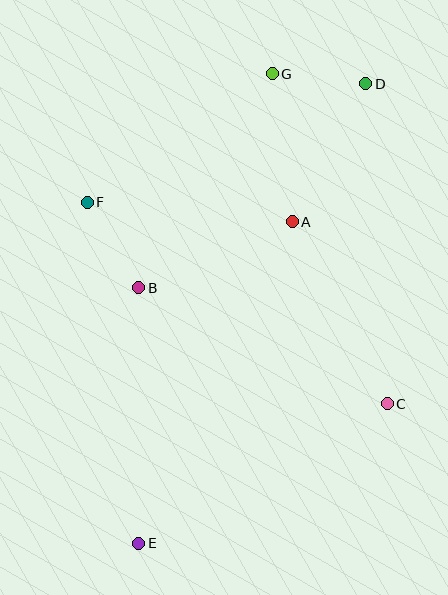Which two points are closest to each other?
Points D and G are closest to each other.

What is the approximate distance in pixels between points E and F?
The distance between E and F is approximately 345 pixels.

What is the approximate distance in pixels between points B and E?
The distance between B and E is approximately 256 pixels.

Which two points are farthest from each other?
Points D and E are farthest from each other.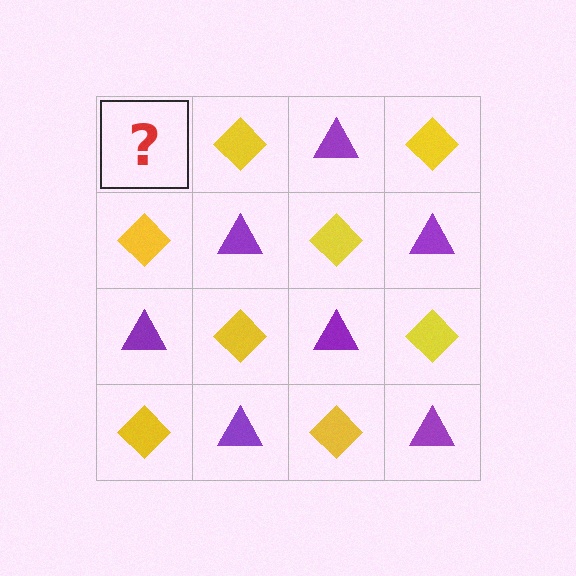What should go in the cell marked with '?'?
The missing cell should contain a purple triangle.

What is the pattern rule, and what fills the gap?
The rule is that it alternates purple triangle and yellow diamond in a checkerboard pattern. The gap should be filled with a purple triangle.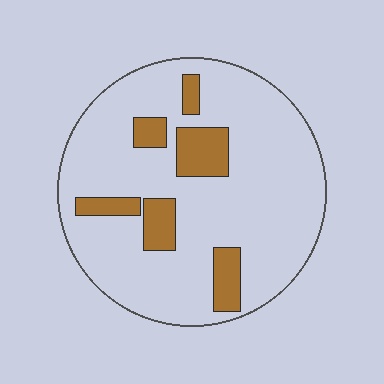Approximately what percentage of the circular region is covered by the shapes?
Approximately 15%.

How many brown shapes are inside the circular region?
6.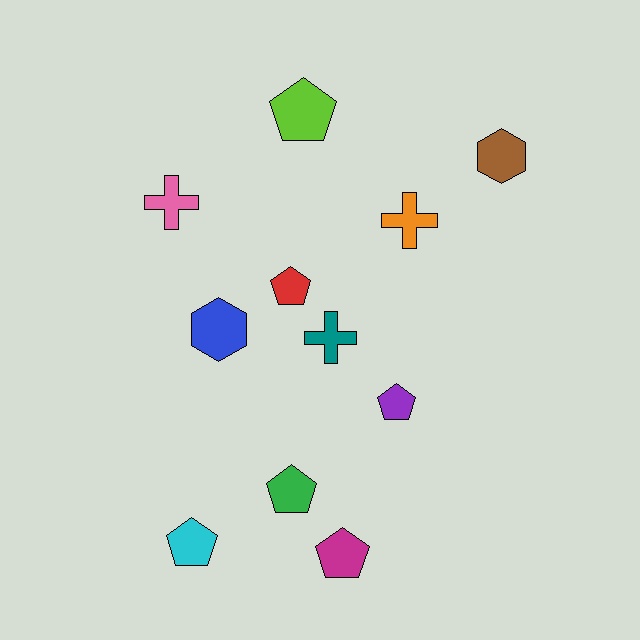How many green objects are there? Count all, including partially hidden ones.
There is 1 green object.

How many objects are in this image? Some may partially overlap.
There are 11 objects.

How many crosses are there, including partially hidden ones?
There are 3 crosses.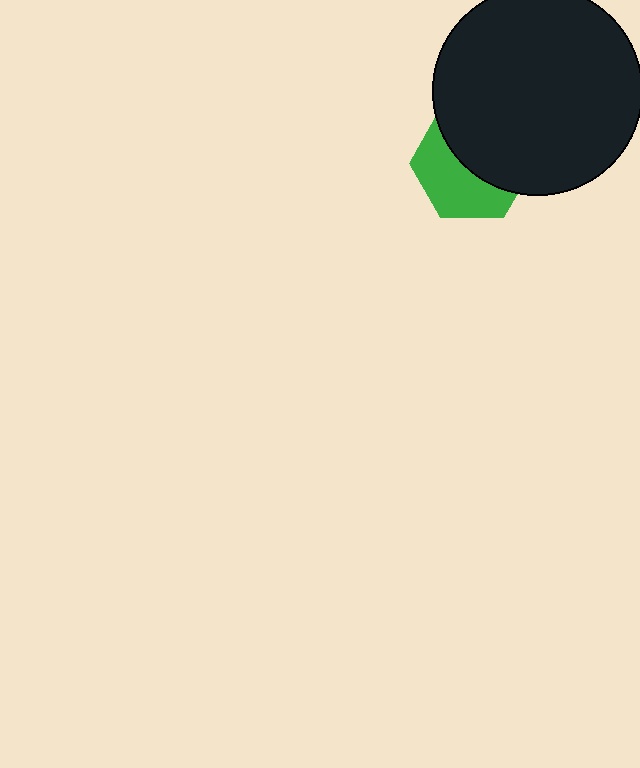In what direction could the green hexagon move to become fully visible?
The green hexagon could move down. That would shift it out from behind the black circle entirely.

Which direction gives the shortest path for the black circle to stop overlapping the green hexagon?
Moving up gives the shortest separation.